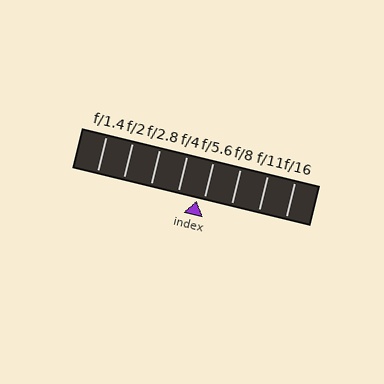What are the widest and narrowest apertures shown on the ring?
The widest aperture shown is f/1.4 and the narrowest is f/16.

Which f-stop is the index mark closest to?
The index mark is closest to f/5.6.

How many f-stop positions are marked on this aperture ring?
There are 8 f-stop positions marked.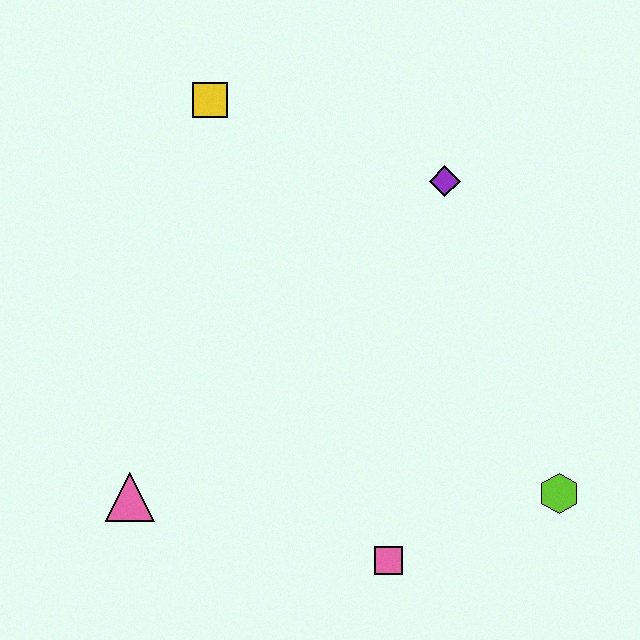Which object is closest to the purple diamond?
The yellow square is closest to the purple diamond.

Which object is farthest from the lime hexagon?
The yellow square is farthest from the lime hexagon.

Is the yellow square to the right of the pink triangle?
Yes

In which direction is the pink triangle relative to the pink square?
The pink triangle is to the left of the pink square.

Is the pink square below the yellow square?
Yes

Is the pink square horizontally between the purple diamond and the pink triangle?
Yes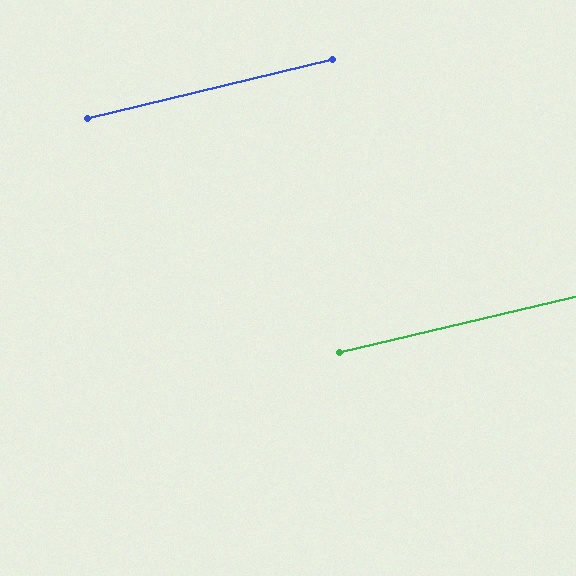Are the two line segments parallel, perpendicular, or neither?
Parallel — their directions differ by only 0.5°.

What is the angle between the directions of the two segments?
Approximately 0 degrees.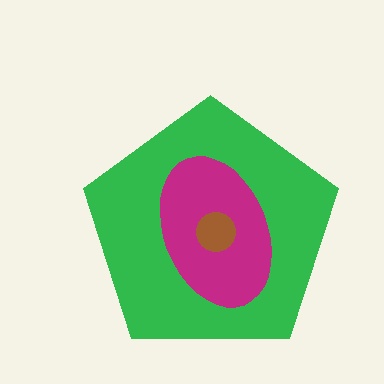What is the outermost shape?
The green pentagon.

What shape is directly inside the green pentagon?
The magenta ellipse.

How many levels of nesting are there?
3.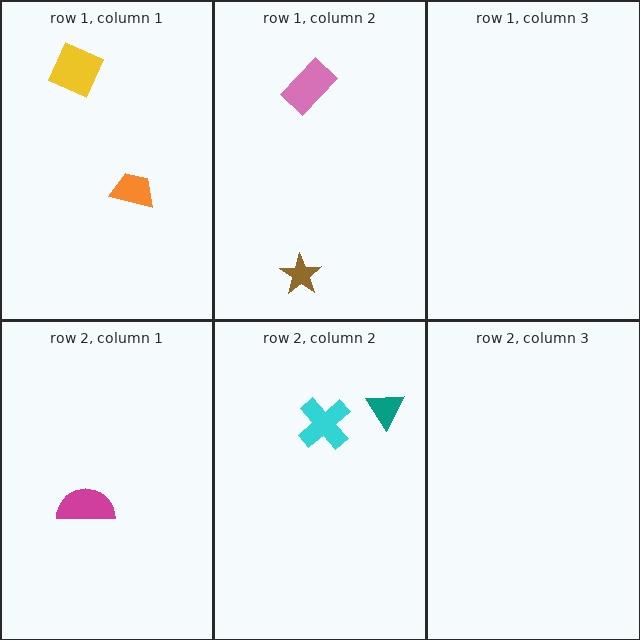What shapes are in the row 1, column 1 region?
The orange trapezoid, the yellow diamond.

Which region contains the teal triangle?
The row 2, column 2 region.